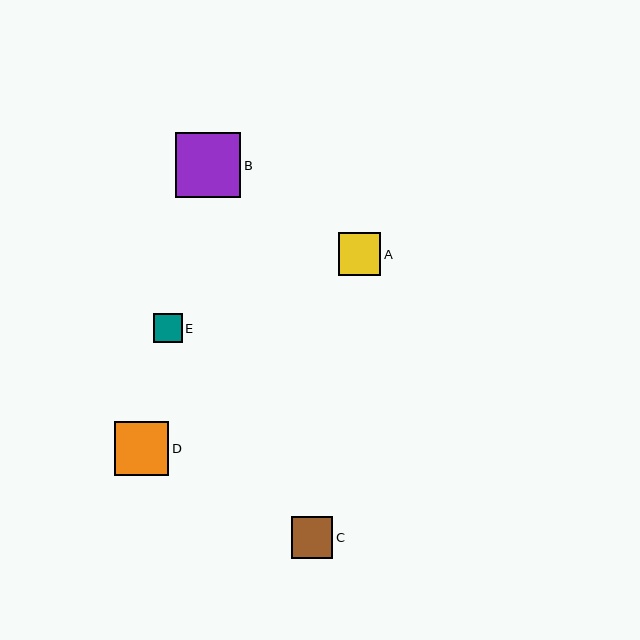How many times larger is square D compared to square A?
Square D is approximately 1.3 times the size of square A.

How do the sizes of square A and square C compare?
Square A and square C are approximately the same size.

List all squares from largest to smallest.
From largest to smallest: B, D, A, C, E.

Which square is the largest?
Square B is the largest with a size of approximately 66 pixels.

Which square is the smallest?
Square E is the smallest with a size of approximately 29 pixels.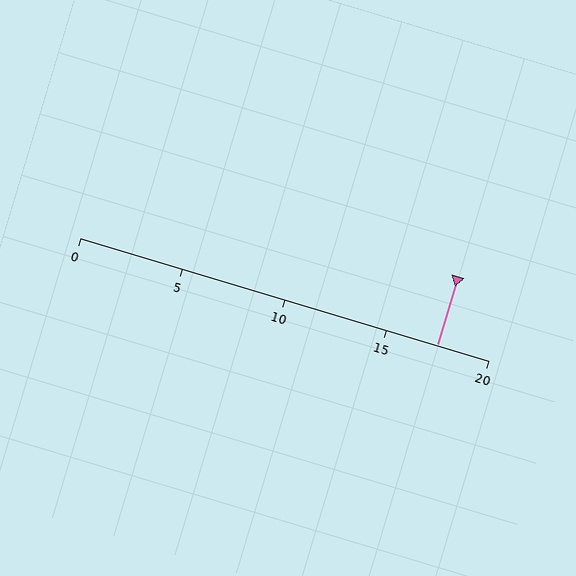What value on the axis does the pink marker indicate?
The marker indicates approximately 17.5.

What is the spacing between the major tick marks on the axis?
The major ticks are spaced 5 apart.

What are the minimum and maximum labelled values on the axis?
The axis runs from 0 to 20.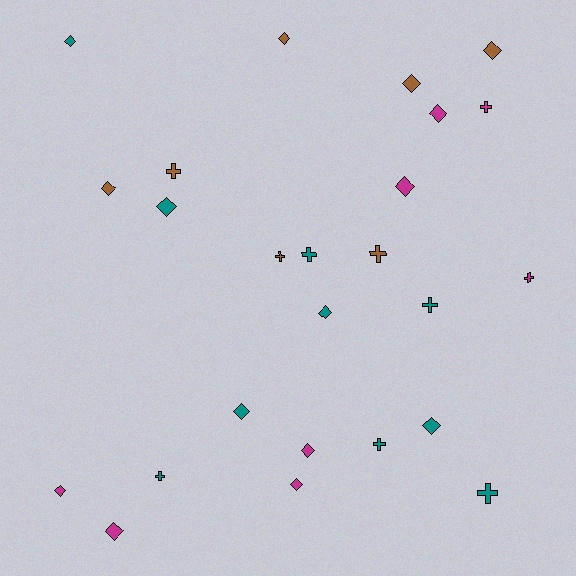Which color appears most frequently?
Teal, with 10 objects.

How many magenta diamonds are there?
There are 6 magenta diamonds.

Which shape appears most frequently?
Diamond, with 15 objects.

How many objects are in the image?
There are 25 objects.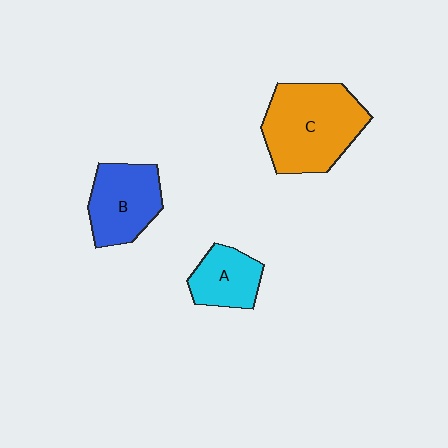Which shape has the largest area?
Shape C (orange).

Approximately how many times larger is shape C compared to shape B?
Approximately 1.5 times.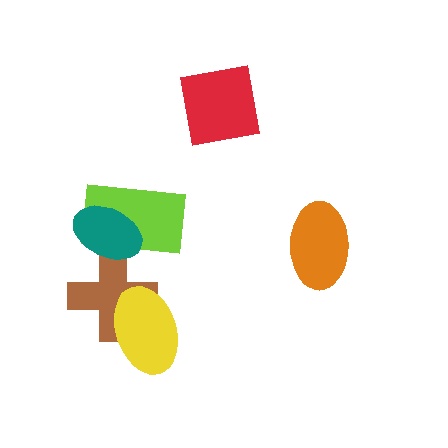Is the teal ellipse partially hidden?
No, no other shape covers it.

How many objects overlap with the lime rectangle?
2 objects overlap with the lime rectangle.